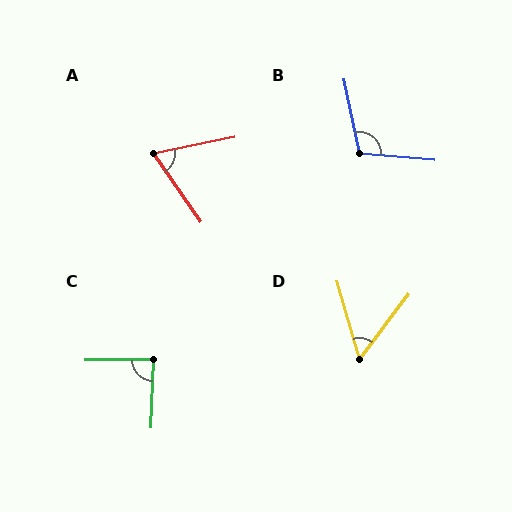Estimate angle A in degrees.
Approximately 67 degrees.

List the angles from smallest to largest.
D (53°), A (67°), C (87°), B (107°).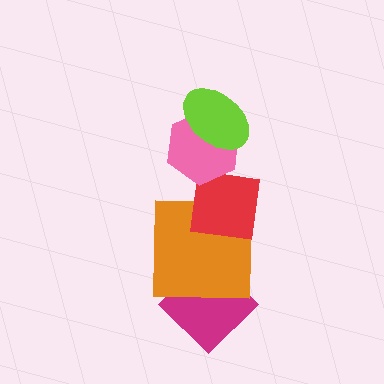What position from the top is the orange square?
The orange square is 4th from the top.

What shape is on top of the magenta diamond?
The orange square is on top of the magenta diamond.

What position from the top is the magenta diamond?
The magenta diamond is 5th from the top.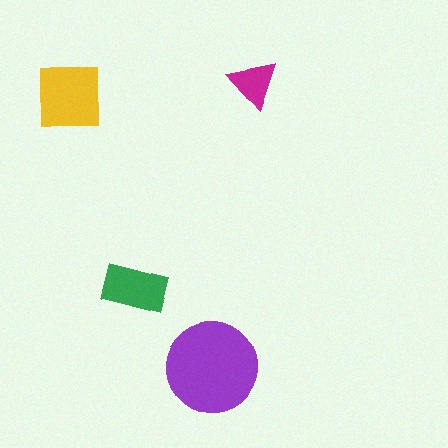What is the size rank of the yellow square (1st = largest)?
2nd.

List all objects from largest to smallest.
The purple circle, the yellow square, the green rectangle, the magenta triangle.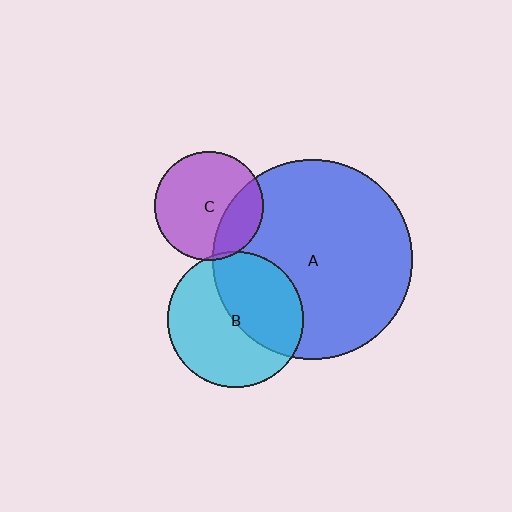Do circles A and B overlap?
Yes.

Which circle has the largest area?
Circle A (blue).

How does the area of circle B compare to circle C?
Approximately 1.6 times.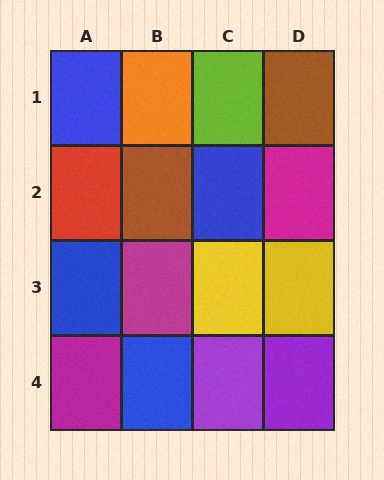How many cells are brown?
2 cells are brown.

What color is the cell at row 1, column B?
Orange.